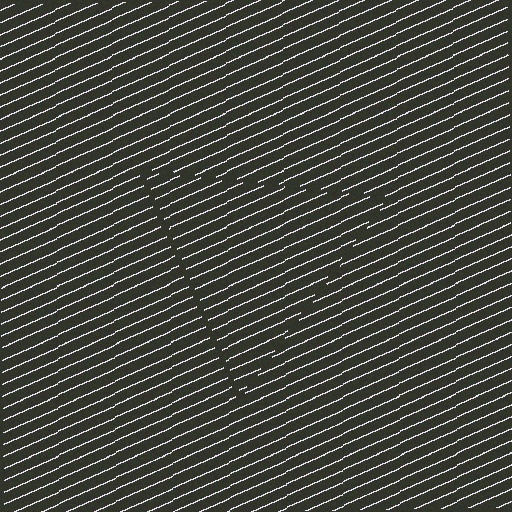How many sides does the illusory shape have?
3 sides — the line-ends trace a triangle.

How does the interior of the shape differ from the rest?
The interior of the shape contains the same grating, shifted by half a period — the contour is defined by the phase discontinuity where line-ends from the inner and outer gratings abut.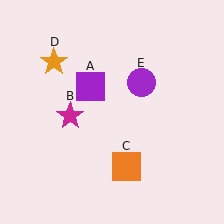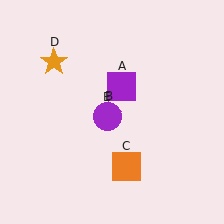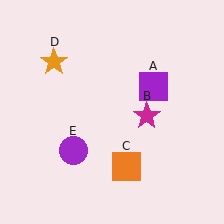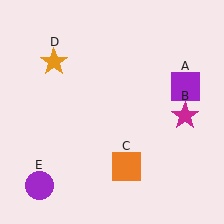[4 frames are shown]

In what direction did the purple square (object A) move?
The purple square (object A) moved right.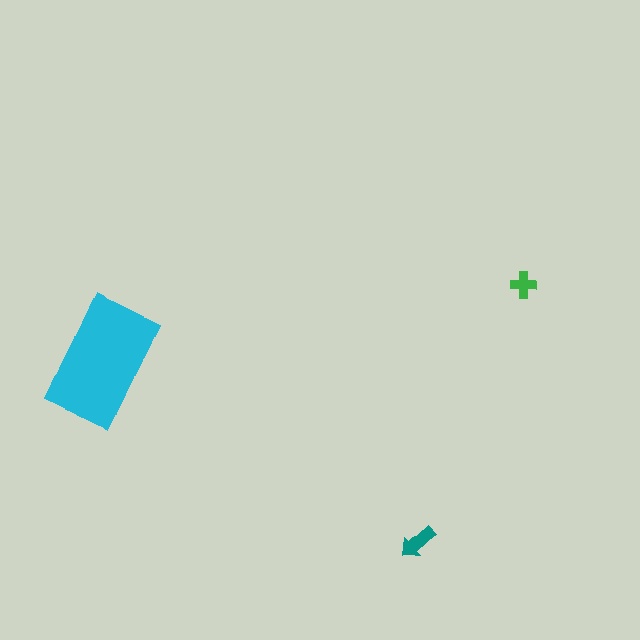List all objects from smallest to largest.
The green cross, the teal arrow, the cyan rectangle.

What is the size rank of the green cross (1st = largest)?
3rd.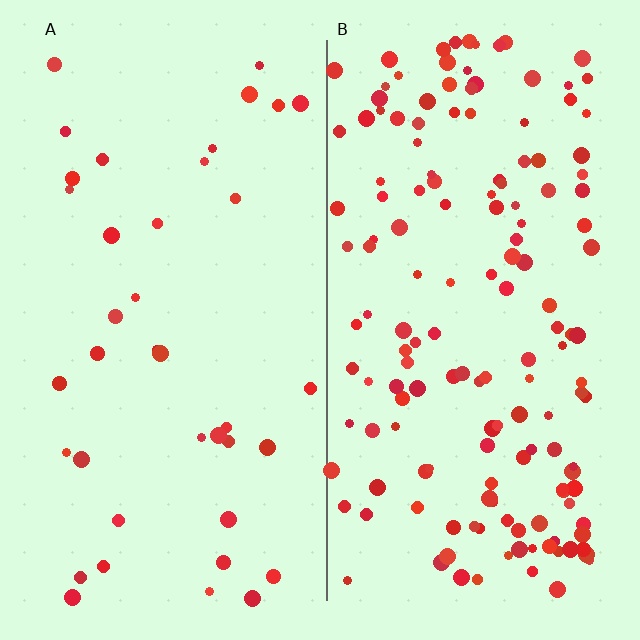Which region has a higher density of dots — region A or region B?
B (the right).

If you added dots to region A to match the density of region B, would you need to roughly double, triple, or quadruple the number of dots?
Approximately quadruple.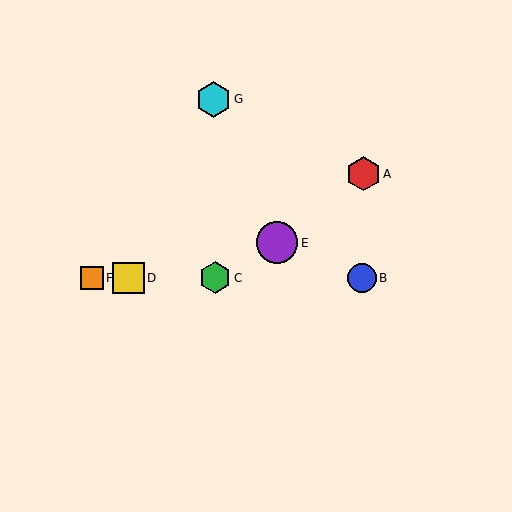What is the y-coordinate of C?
Object C is at y≈278.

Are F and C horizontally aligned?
Yes, both are at y≈278.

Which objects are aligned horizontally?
Objects B, C, D, F are aligned horizontally.